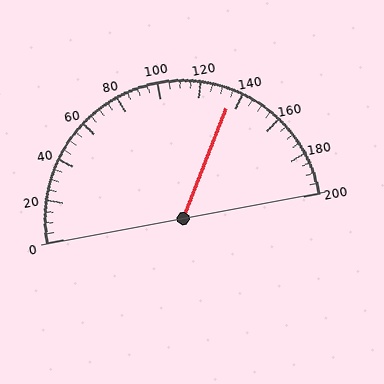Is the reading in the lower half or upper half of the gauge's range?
The reading is in the upper half of the range (0 to 200).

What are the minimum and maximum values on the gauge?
The gauge ranges from 0 to 200.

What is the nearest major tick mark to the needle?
The nearest major tick mark is 140.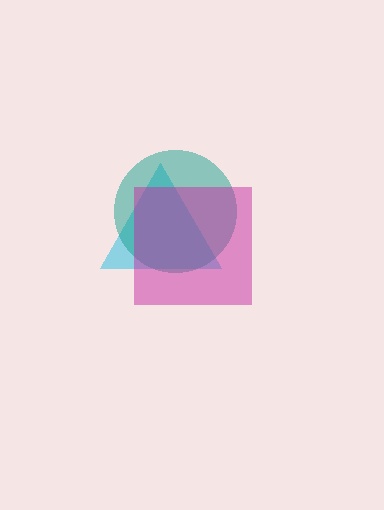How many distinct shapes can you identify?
There are 3 distinct shapes: a cyan triangle, a teal circle, a magenta square.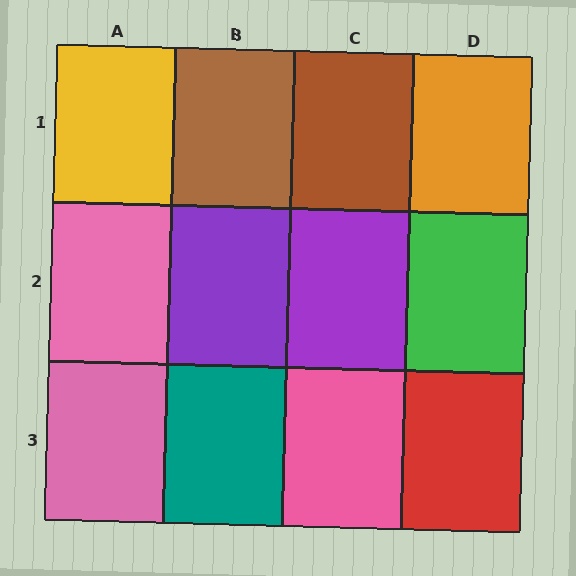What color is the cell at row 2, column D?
Green.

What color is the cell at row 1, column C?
Brown.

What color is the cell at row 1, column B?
Brown.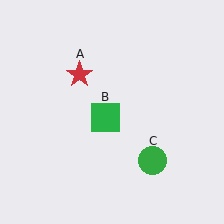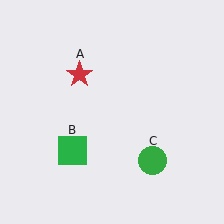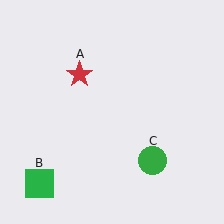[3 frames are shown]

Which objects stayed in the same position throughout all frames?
Red star (object A) and green circle (object C) remained stationary.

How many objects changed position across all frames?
1 object changed position: green square (object B).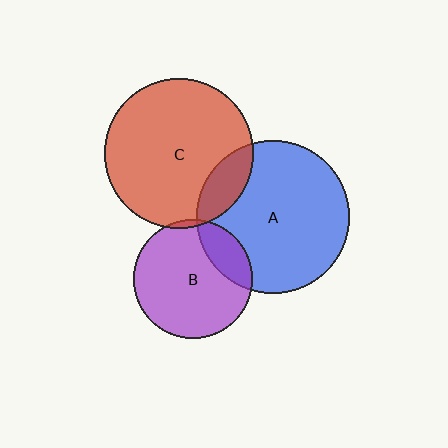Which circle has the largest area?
Circle A (blue).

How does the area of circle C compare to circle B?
Approximately 1.6 times.